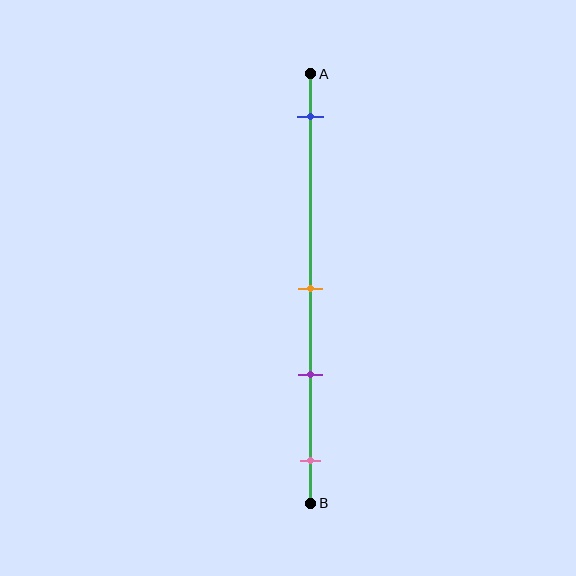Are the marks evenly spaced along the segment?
No, the marks are not evenly spaced.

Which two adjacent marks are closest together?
The orange and purple marks are the closest adjacent pair.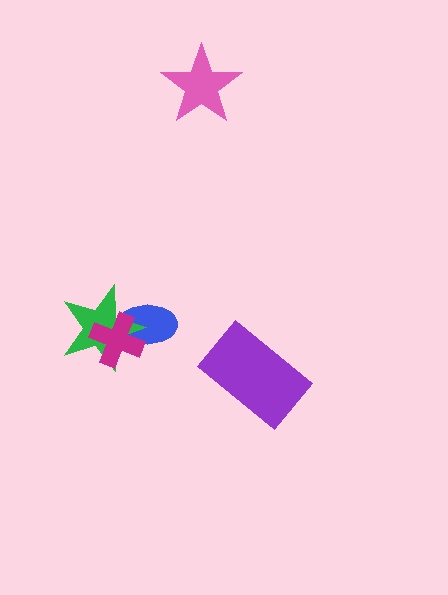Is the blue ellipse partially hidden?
Yes, it is partially covered by another shape.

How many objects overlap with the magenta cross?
2 objects overlap with the magenta cross.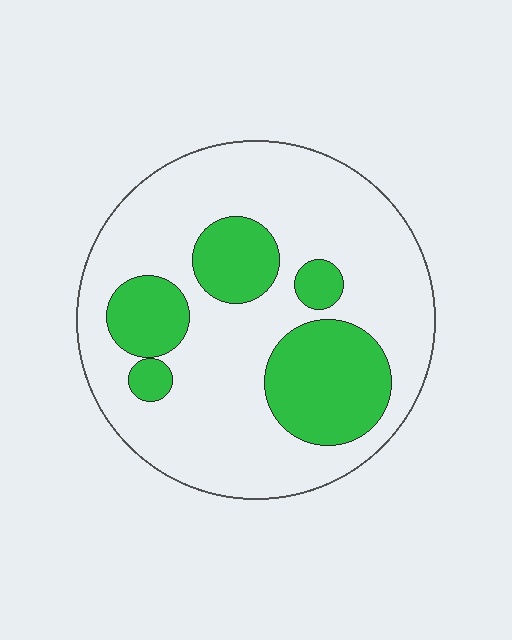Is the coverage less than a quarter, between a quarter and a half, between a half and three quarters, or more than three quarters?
Between a quarter and a half.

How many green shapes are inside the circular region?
5.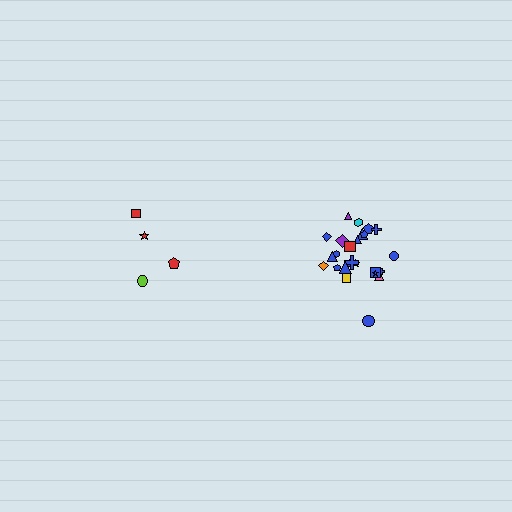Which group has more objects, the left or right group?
The right group.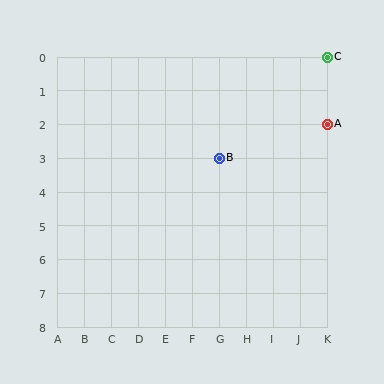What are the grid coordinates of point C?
Point C is at grid coordinates (K, 0).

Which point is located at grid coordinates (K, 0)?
Point C is at (K, 0).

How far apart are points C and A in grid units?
Points C and A are 2 rows apart.